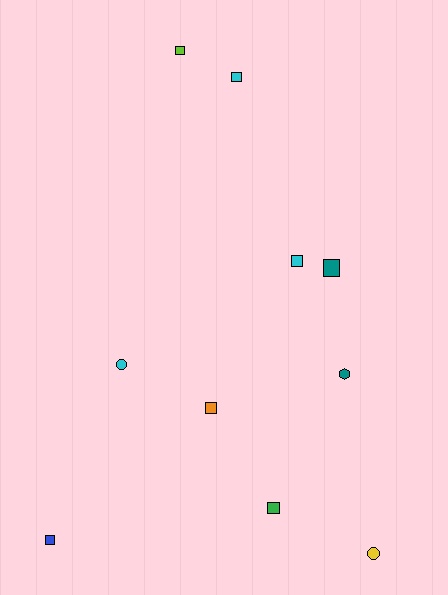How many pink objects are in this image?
There are no pink objects.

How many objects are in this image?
There are 10 objects.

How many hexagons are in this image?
There is 1 hexagon.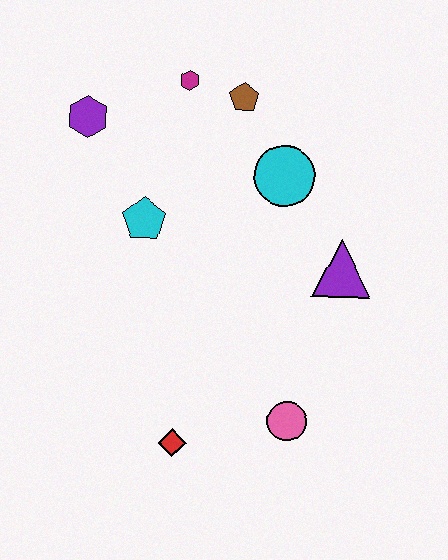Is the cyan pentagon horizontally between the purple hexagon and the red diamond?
Yes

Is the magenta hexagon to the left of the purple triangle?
Yes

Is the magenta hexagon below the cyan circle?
No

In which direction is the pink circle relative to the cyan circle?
The pink circle is below the cyan circle.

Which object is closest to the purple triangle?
The cyan circle is closest to the purple triangle.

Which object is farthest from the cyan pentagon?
The pink circle is farthest from the cyan pentagon.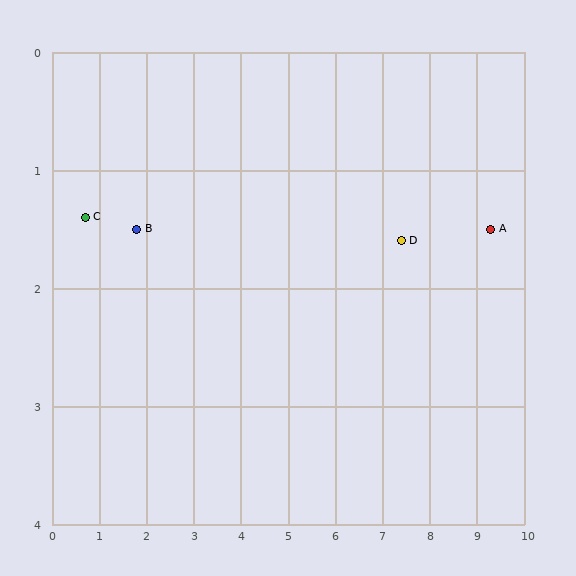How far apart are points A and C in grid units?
Points A and C are about 8.6 grid units apart.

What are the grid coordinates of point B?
Point B is at approximately (1.8, 1.5).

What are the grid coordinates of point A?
Point A is at approximately (9.3, 1.5).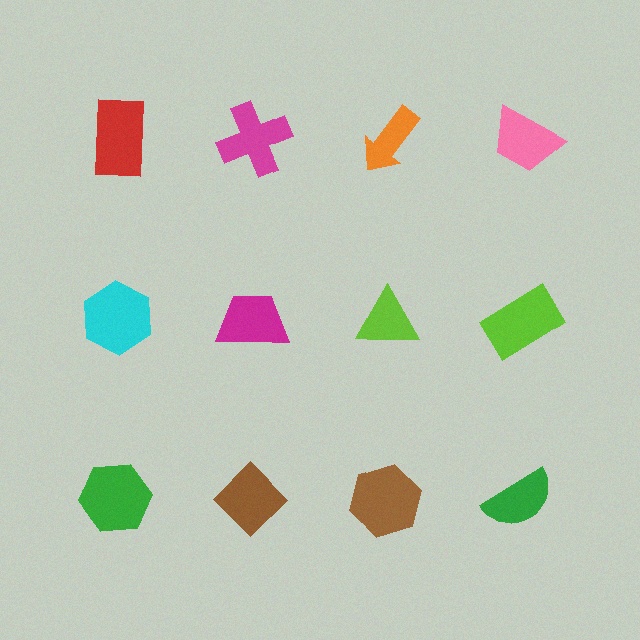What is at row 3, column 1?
A green hexagon.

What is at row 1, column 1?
A red rectangle.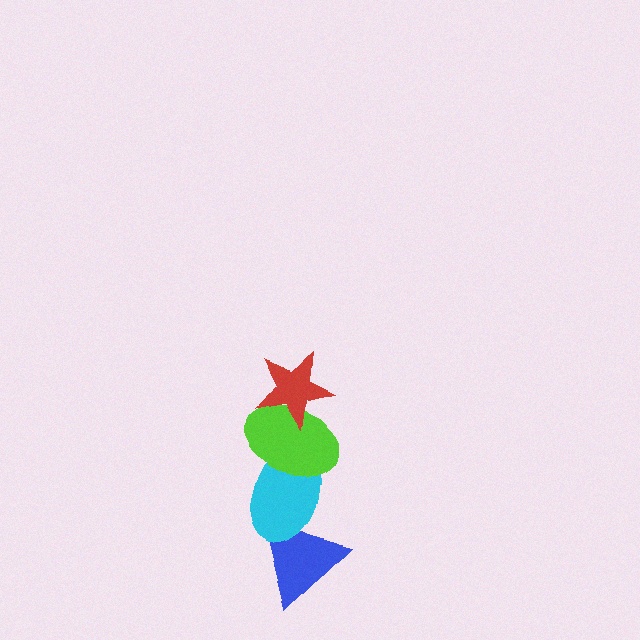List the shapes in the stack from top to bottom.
From top to bottom: the red star, the lime ellipse, the cyan ellipse, the blue triangle.